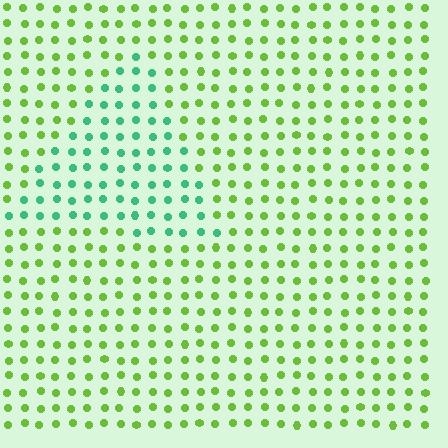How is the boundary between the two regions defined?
The boundary is defined purely by a slight shift in hue (about 54 degrees). Spacing, size, and orientation are identical on both sides.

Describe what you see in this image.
The image is filled with small lime elements in a uniform arrangement. A triangle-shaped region is visible where the elements are tinted to a slightly different hue, forming a subtle color boundary.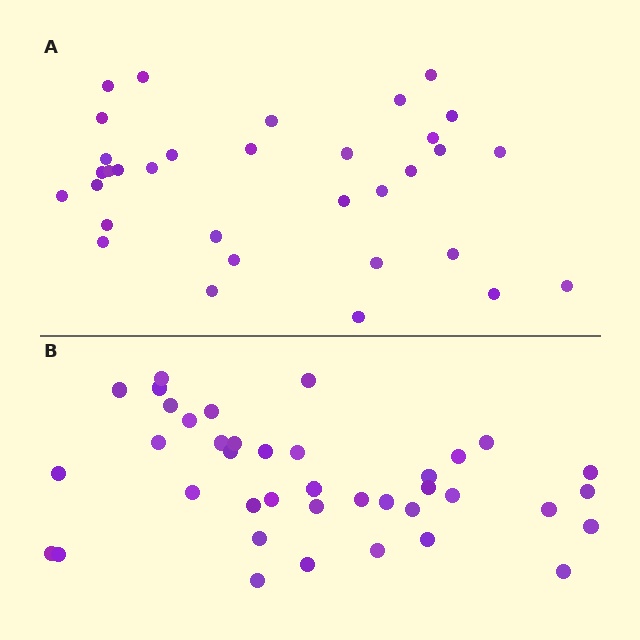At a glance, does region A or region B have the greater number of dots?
Region B (the bottom region) has more dots.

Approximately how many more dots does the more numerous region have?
Region B has about 6 more dots than region A.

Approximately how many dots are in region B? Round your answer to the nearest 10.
About 40 dots. (The exact count is 39, which rounds to 40.)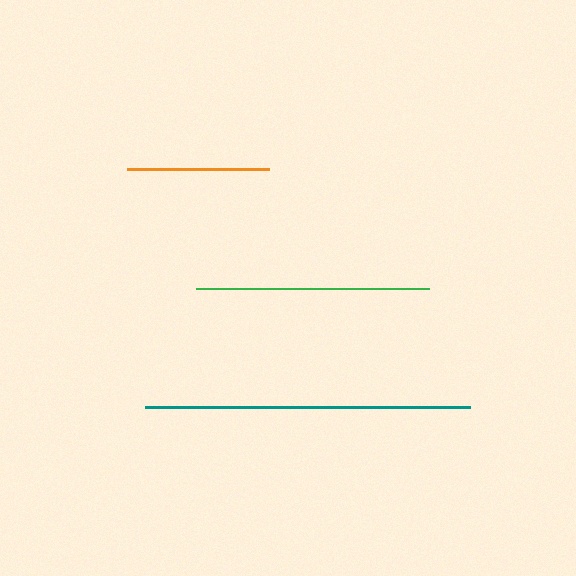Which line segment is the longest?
The teal line is the longest at approximately 325 pixels.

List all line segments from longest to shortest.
From longest to shortest: teal, green, orange.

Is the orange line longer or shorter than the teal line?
The teal line is longer than the orange line.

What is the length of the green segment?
The green segment is approximately 233 pixels long.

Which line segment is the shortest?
The orange line is the shortest at approximately 142 pixels.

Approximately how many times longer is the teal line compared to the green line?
The teal line is approximately 1.4 times the length of the green line.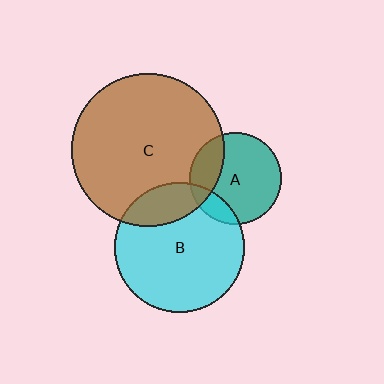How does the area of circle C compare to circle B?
Approximately 1.4 times.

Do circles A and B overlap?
Yes.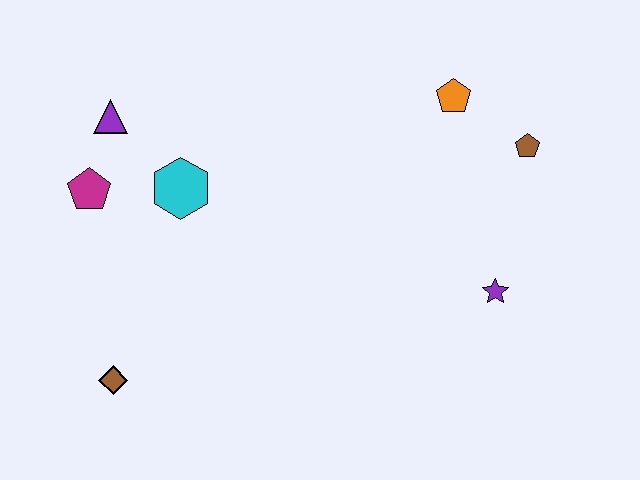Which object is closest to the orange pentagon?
The brown pentagon is closest to the orange pentagon.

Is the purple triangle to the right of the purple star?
No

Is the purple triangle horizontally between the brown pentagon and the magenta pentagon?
Yes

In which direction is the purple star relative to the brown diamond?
The purple star is to the right of the brown diamond.